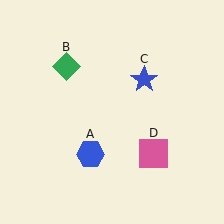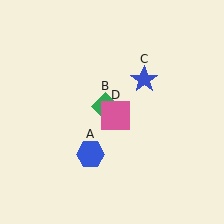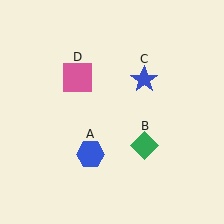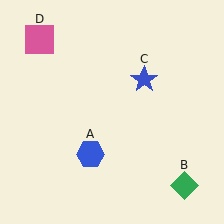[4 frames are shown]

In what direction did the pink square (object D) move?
The pink square (object D) moved up and to the left.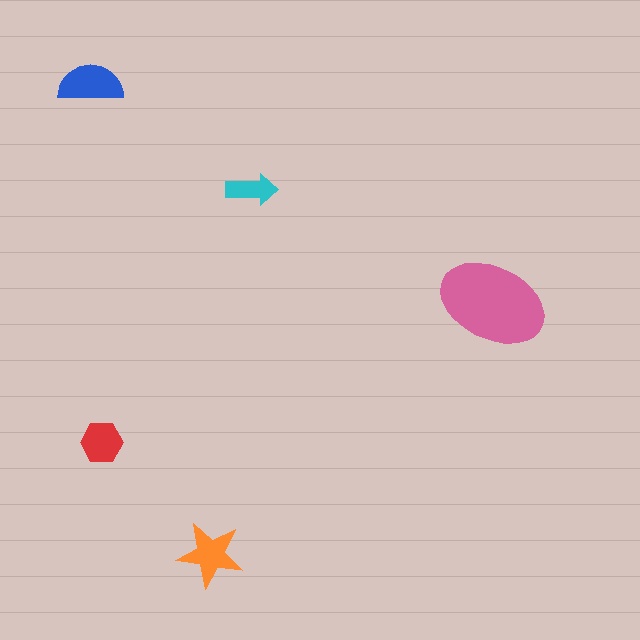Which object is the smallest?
The cyan arrow.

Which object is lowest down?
The orange star is bottommost.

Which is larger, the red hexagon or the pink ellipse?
The pink ellipse.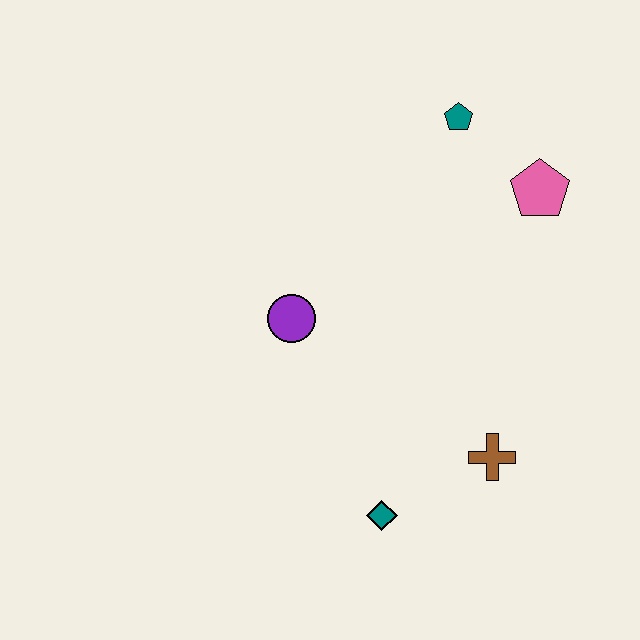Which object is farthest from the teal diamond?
The teal pentagon is farthest from the teal diamond.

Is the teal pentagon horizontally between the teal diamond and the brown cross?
Yes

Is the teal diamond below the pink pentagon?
Yes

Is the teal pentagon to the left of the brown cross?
Yes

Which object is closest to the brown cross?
The teal diamond is closest to the brown cross.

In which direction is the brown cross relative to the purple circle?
The brown cross is to the right of the purple circle.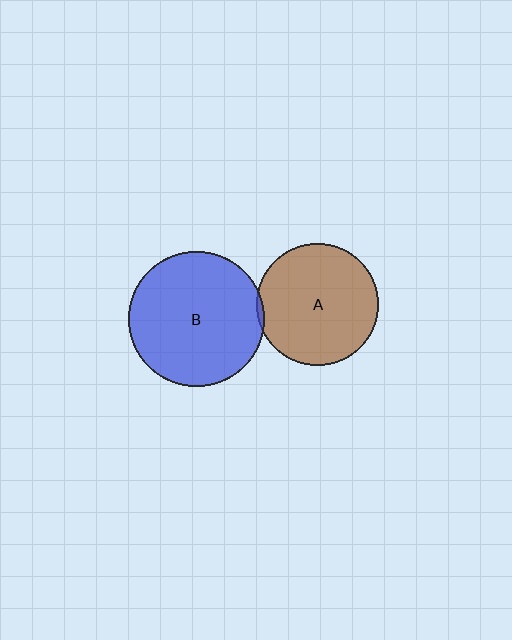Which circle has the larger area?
Circle B (blue).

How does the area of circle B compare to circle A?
Approximately 1.2 times.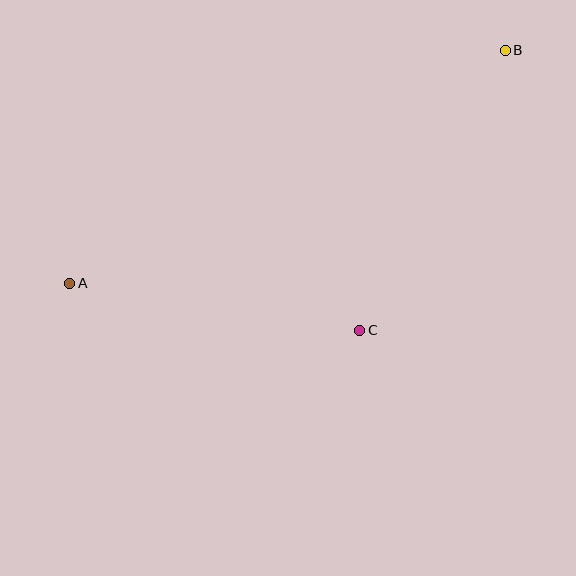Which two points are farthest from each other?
Points A and B are farthest from each other.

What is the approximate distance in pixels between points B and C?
The distance between B and C is approximately 316 pixels.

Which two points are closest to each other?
Points A and C are closest to each other.